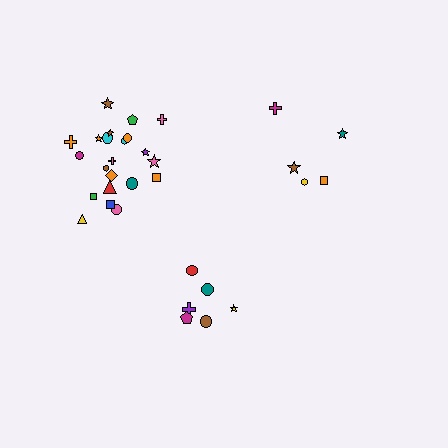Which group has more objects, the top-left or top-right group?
The top-left group.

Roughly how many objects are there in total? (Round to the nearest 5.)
Roughly 35 objects in total.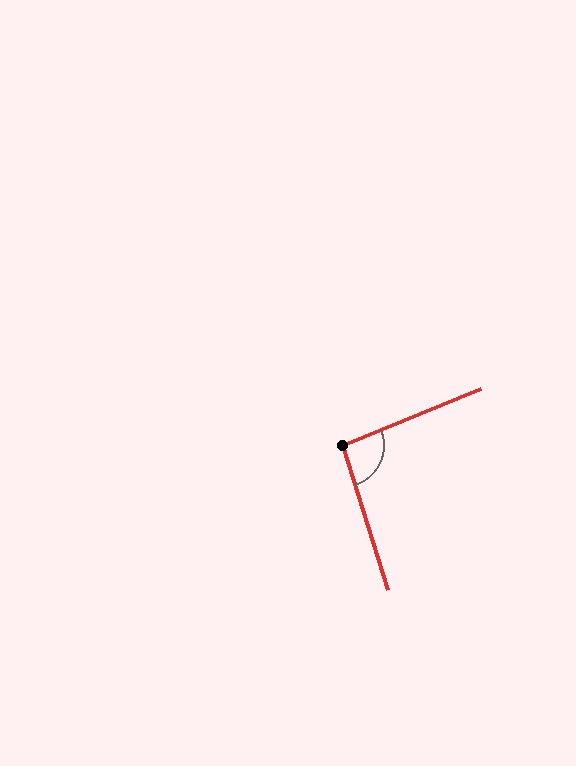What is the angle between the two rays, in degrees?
Approximately 95 degrees.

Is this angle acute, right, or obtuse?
It is obtuse.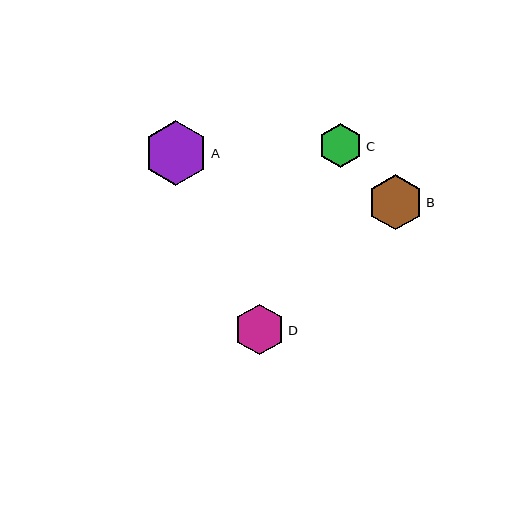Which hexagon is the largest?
Hexagon A is the largest with a size of approximately 64 pixels.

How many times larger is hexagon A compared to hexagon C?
Hexagon A is approximately 1.4 times the size of hexagon C.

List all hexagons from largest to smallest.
From largest to smallest: A, B, D, C.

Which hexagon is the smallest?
Hexagon C is the smallest with a size of approximately 45 pixels.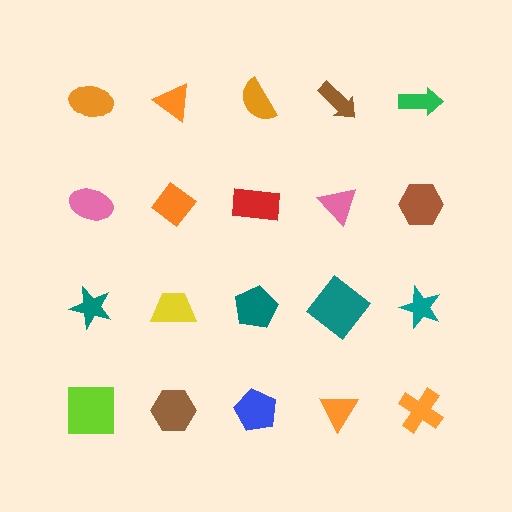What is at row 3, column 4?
A teal diamond.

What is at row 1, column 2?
An orange triangle.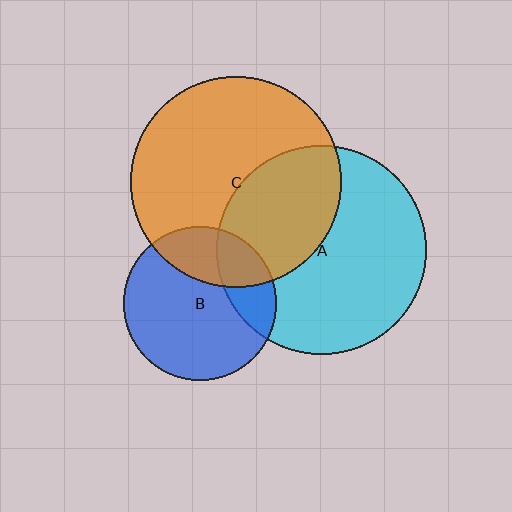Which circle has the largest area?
Circle C (orange).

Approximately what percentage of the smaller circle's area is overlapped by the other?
Approximately 25%.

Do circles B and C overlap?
Yes.